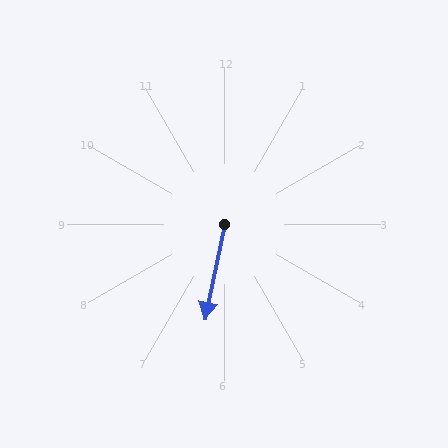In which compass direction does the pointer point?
South.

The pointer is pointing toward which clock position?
Roughly 6 o'clock.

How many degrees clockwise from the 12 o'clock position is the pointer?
Approximately 192 degrees.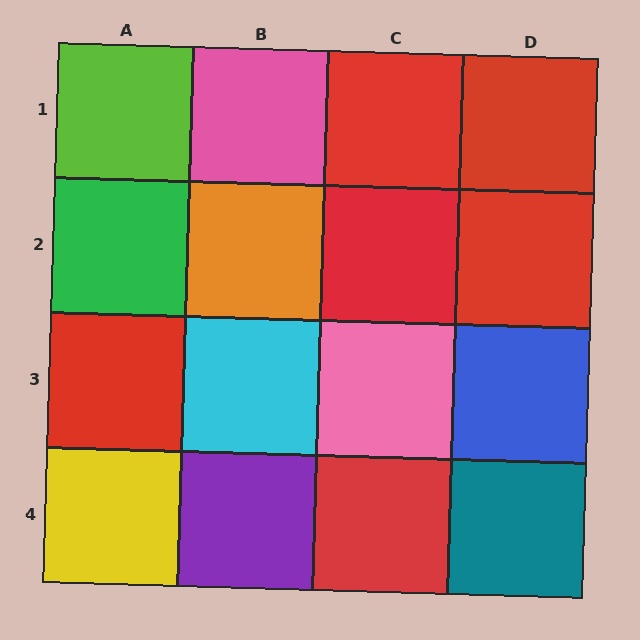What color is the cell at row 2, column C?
Red.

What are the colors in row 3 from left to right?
Red, cyan, pink, blue.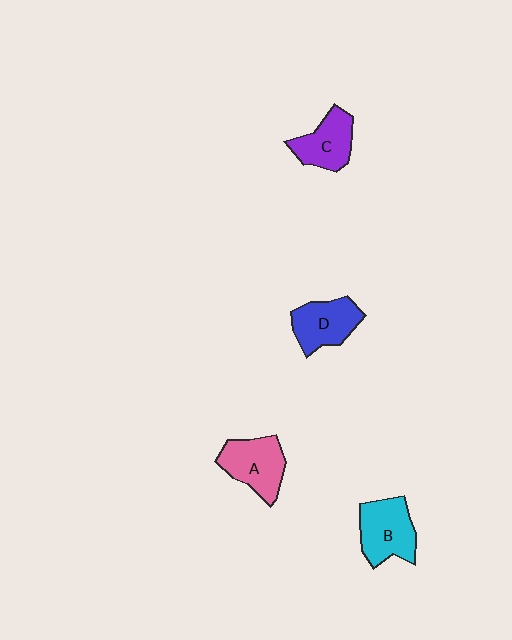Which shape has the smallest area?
Shape C (purple).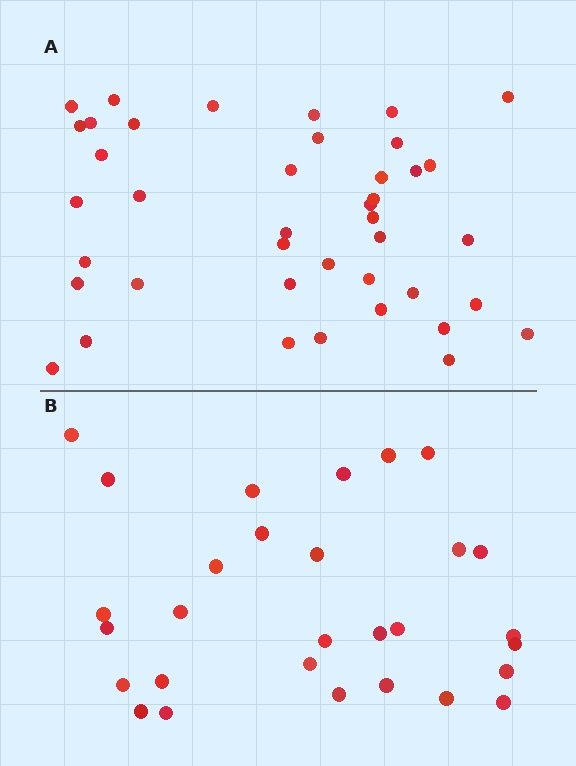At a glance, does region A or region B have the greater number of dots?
Region A (the top region) has more dots.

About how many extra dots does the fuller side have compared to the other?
Region A has roughly 12 or so more dots than region B.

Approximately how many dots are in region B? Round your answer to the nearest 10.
About 30 dots. (The exact count is 29, which rounds to 30.)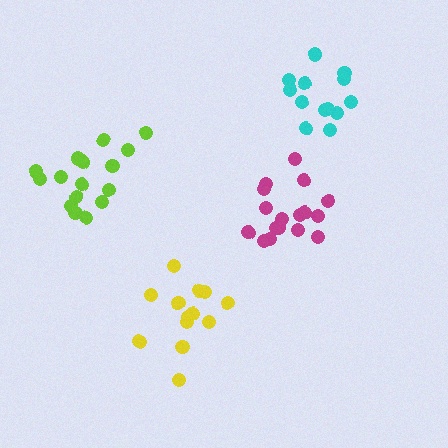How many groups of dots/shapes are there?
There are 4 groups.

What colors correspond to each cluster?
The clusters are colored: yellow, magenta, lime, cyan.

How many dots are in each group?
Group 1: 14 dots, Group 2: 17 dots, Group 3: 16 dots, Group 4: 13 dots (60 total).